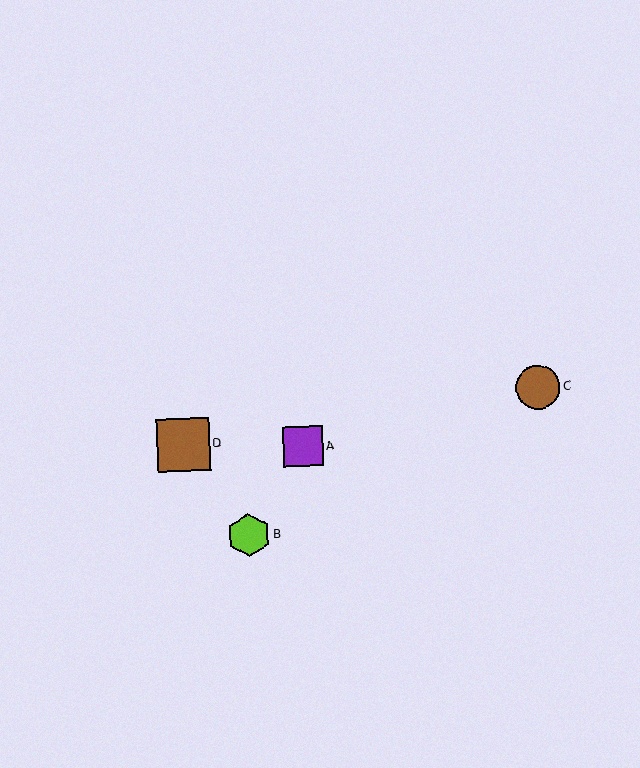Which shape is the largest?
The brown square (labeled D) is the largest.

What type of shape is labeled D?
Shape D is a brown square.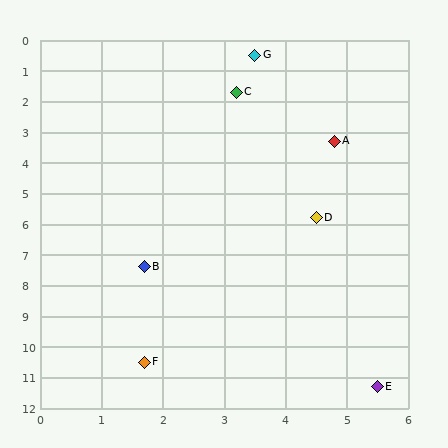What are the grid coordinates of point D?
Point D is at approximately (4.5, 5.8).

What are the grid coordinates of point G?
Point G is at approximately (3.5, 0.5).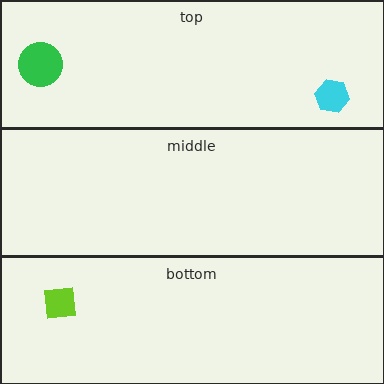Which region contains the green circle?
The top region.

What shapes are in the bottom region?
The lime square.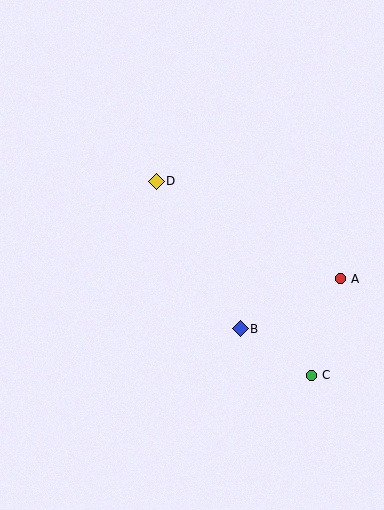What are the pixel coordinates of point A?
Point A is at (341, 279).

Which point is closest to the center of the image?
Point D at (156, 181) is closest to the center.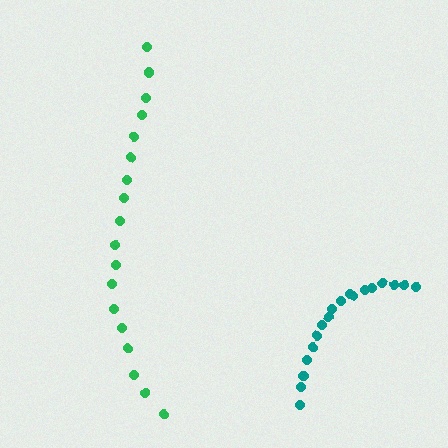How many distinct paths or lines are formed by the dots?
There are 2 distinct paths.